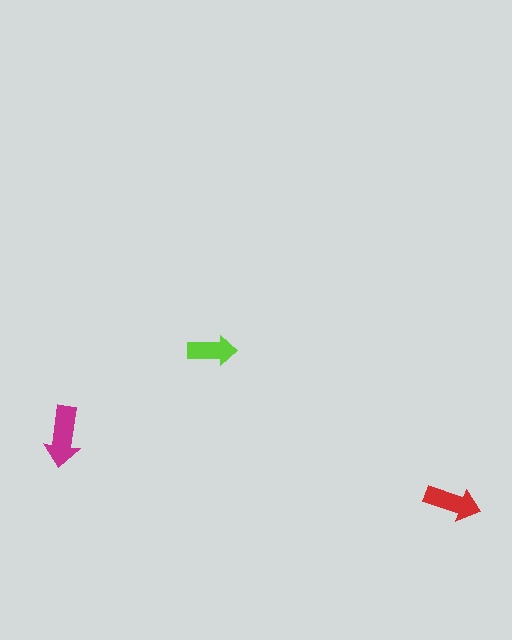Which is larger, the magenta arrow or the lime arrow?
The magenta one.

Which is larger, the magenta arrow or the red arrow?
The magenta one.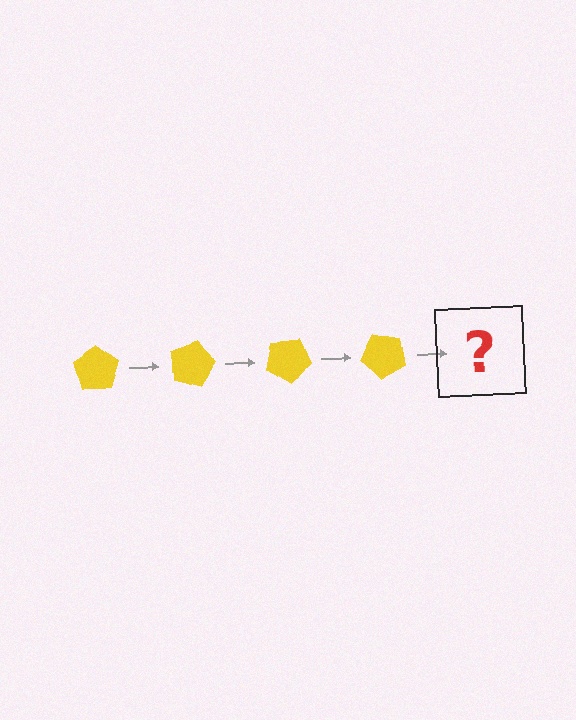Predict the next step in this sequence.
The next step is a yellow pentagon rotated 60 degrees.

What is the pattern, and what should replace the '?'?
The pattern is that the pentagon rotates 15 degrees each step. The '?' should be a yellow pentagon rotated 60 degrees.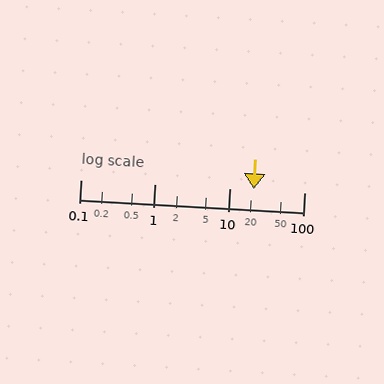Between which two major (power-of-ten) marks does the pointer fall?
The pointer is between 10 and 100.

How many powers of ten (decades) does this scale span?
The scale spans 3 decades, from 0.1 to 100.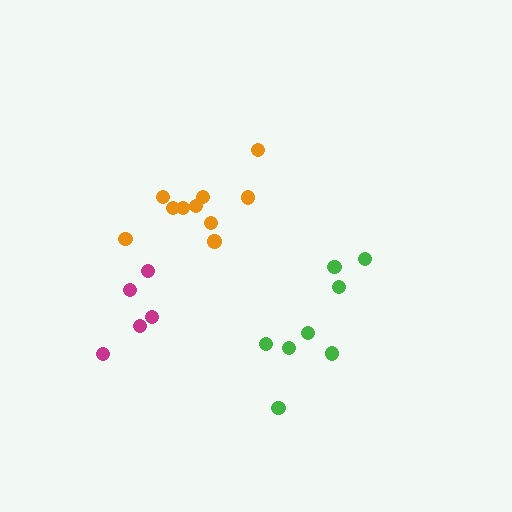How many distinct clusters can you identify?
There are 3 distinct clusters.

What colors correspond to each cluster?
The clusters are colored: orange, green, magenta.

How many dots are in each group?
Group 1: 10 dots, Group 2: 8 dots, Group 3: 5 dots (23 total).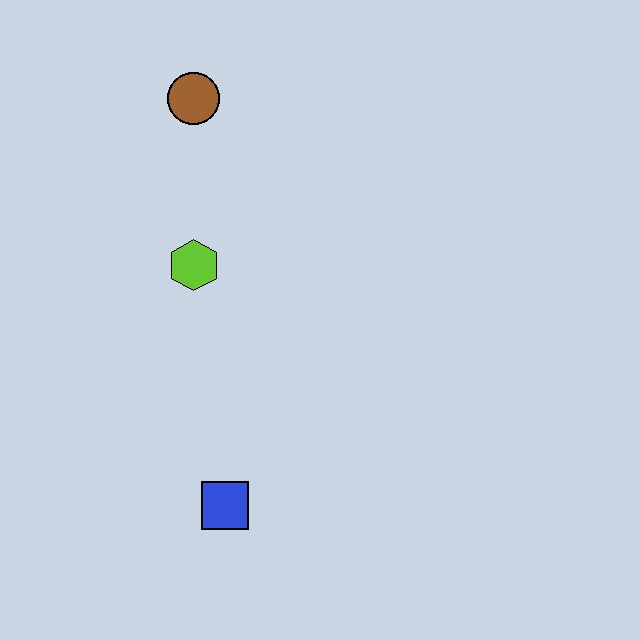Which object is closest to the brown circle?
The lime hexagon is closest to the brown circle.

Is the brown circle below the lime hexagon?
No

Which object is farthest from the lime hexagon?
The blue square is farthest from the lime hexagon.